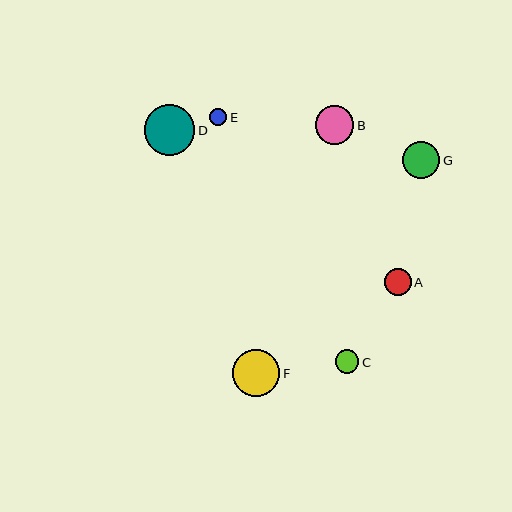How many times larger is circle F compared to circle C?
Circle F is approximately 2.0 times the size of circle C.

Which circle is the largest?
Circle D is the largest with a size of approximately 50 pixels.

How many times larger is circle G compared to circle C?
Circle G is approximately 1.6 times the size of circle C.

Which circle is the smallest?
Circle E is the smallest with a size of approximately 17 pixels.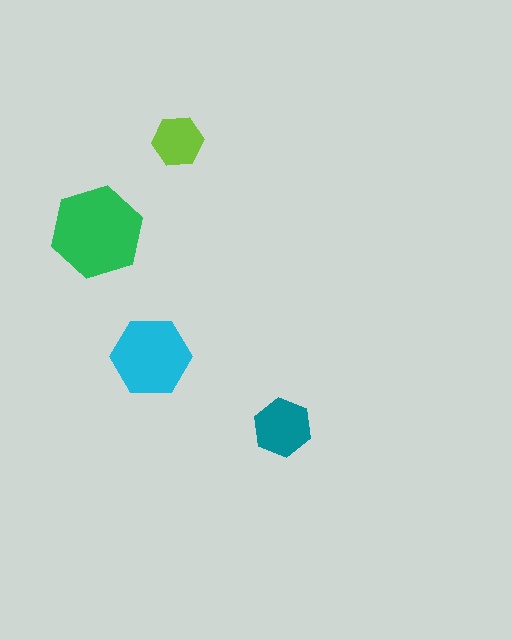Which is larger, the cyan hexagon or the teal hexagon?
The cyan one.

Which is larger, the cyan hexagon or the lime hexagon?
The cyan one.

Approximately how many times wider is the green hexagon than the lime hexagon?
About 2 times wider.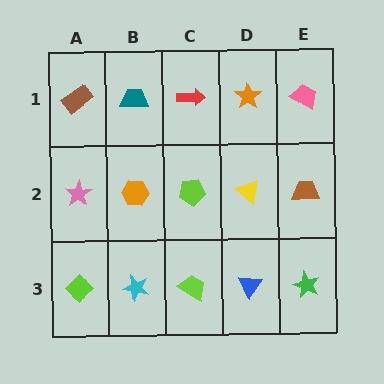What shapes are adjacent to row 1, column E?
A brown trapezoid (row 2, column E), an orange star (row 1, column D).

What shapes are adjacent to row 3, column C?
A lime pentagon (row 2, column C), a cyan star (row 3, column B), a blue triangle (row 3, column D).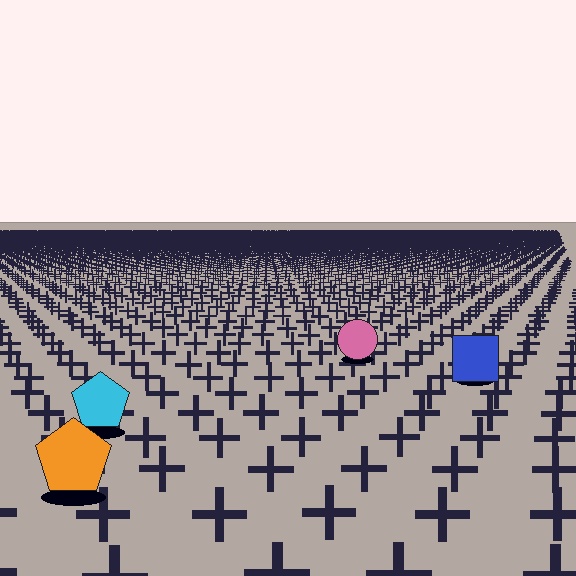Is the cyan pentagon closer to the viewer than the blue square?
Yes. The cyan pentagon is closer — you can tell from the texture gradient: the ground texture is coarser near it.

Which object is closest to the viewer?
The orange pentagon is closest. The texture marks near it are larger and more spread out.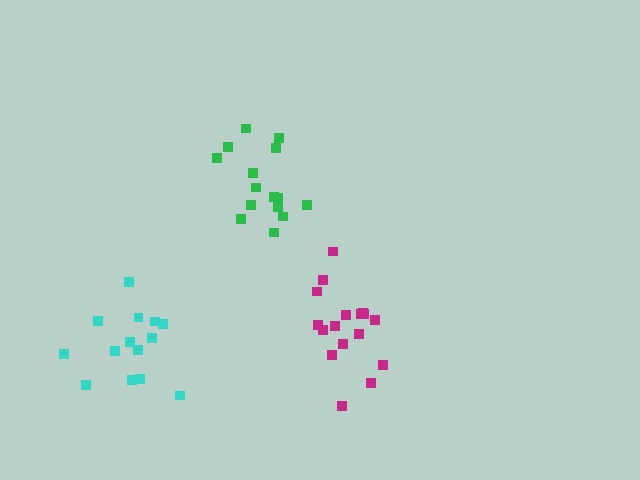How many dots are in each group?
Group 1: 15 dots, Group 2: 14 dots, Group 3: 17 dots (46 total).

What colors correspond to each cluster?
The clusters are colored: green, cyan, magenta.